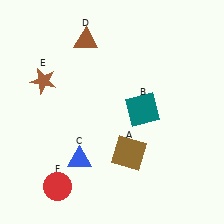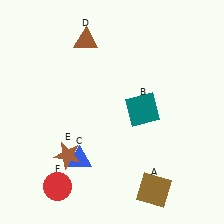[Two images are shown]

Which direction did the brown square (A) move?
The brown square (A) moved down.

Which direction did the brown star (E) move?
The brown star (E) moved down.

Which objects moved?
The objects that moved are: the brown square (A), the brown star (E).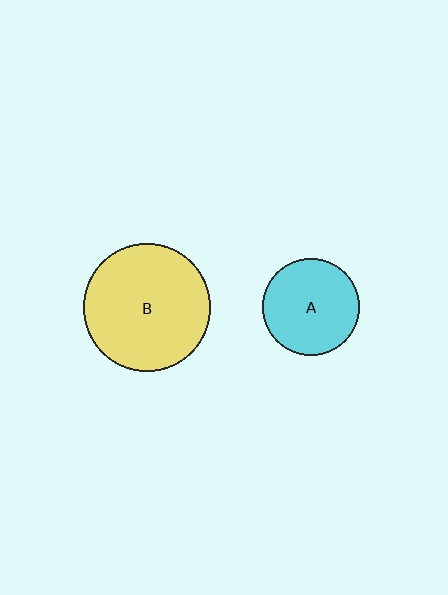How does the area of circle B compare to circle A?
Approximately 1.7 times.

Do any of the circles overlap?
No, none of the circles overlap.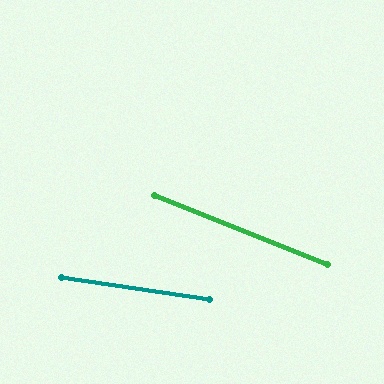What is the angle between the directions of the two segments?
Approximately 13 degrees.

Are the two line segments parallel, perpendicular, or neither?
Neither parallel nor perpendicular — they differ by about 13°.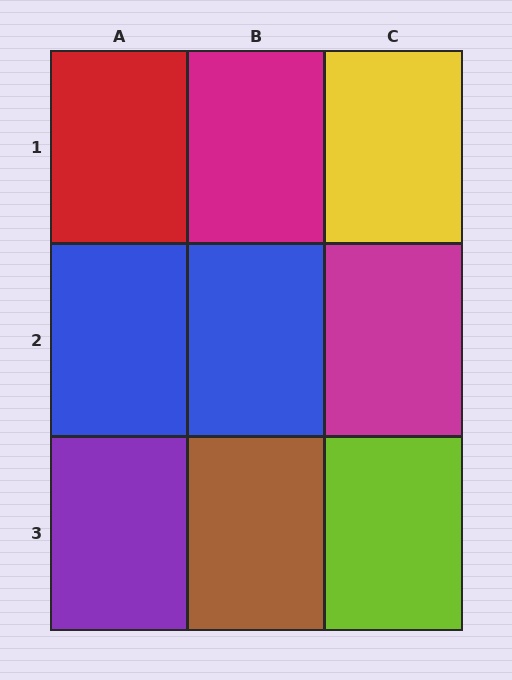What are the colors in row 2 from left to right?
Blue, blue, magenta.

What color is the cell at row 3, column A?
Purple.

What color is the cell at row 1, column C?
Yellow.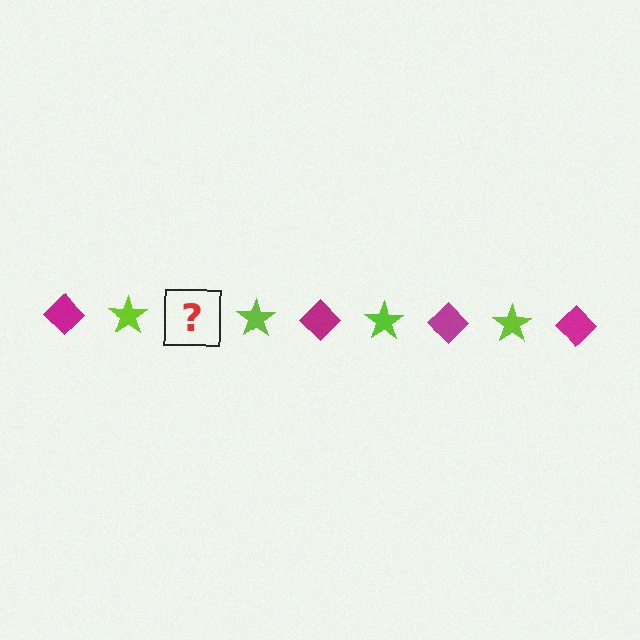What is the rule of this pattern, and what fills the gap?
The rule is that the pattern alternates between magenta diamond and lime star. The gap should be filled with a magenta diamond.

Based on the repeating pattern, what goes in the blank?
The blank should be a magenta diamond.